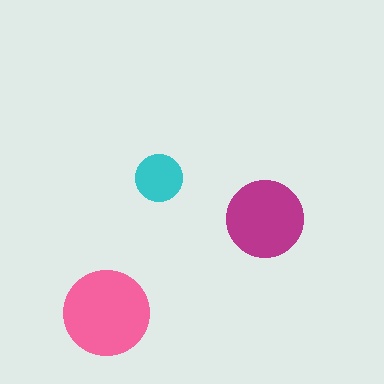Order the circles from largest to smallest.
the pink one, the magenta one, the cyan one.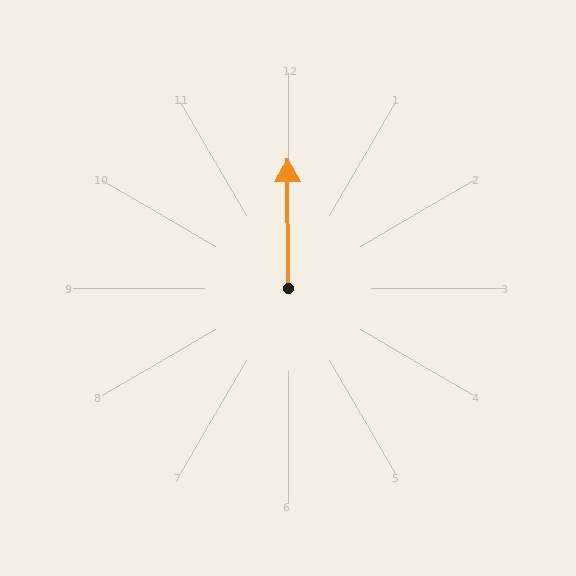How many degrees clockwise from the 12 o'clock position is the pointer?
Approximately 360 degrees.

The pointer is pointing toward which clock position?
Roughly 12 o'clock.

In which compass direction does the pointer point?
North.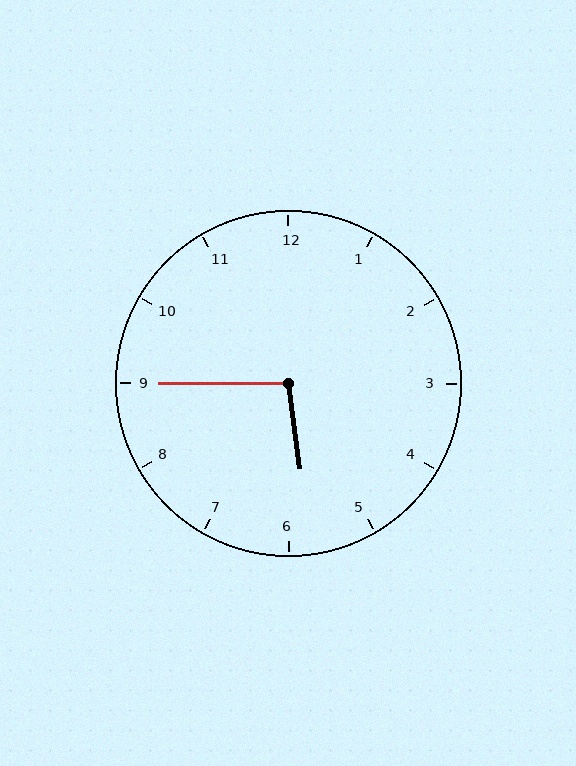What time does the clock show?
5:45.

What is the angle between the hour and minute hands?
Approximately 98 degrees.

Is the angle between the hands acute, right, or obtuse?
It is obtuse.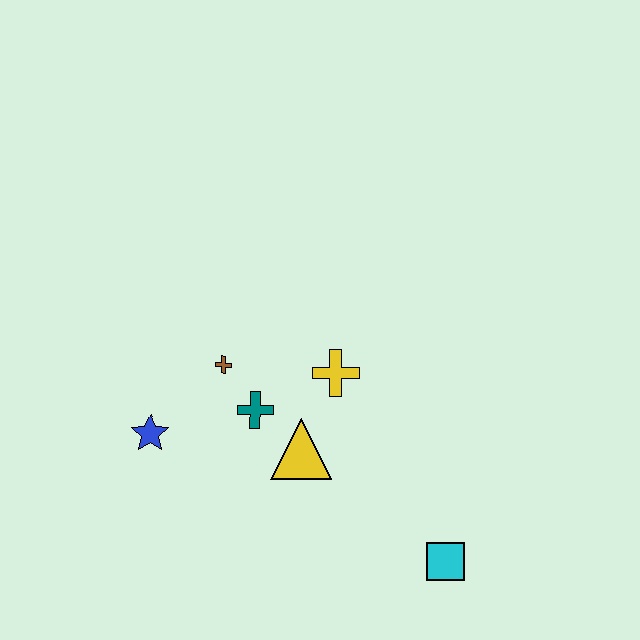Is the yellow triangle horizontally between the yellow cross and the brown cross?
Yes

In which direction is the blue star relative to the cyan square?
The blue star is to the left of the cyan square.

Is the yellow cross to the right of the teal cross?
Yes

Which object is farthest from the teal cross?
The cyan square is farthest from the teal cross.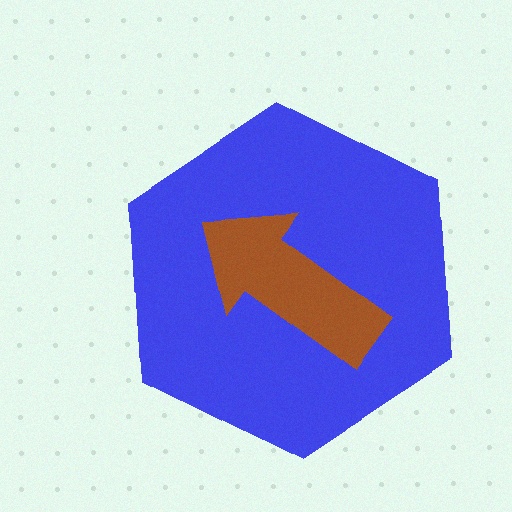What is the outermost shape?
The blue hexagon.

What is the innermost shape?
The brown arrow.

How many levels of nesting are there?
2.